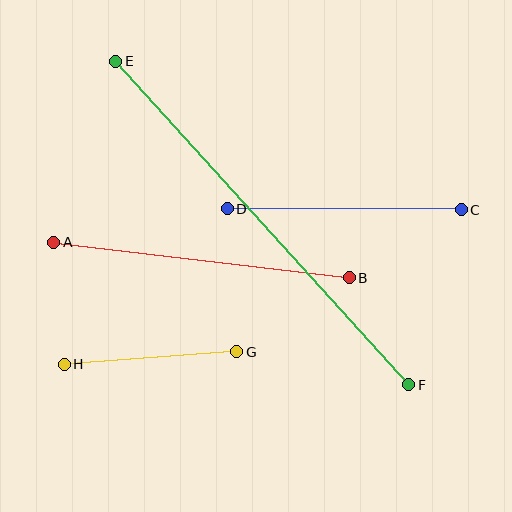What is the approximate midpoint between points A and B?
The midpoint is at approximately (201, 260) pixels.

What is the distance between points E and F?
The distance is approximately 437 pixels.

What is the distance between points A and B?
The distance is approximately 298 pixels.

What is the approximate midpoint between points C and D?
The midpoint is at approximately (344, 209) pixels.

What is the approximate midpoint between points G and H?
The midpoint is at approximately (150, 358) pixels.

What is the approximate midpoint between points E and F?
The midpoint is at approximately (262, 223) pixels.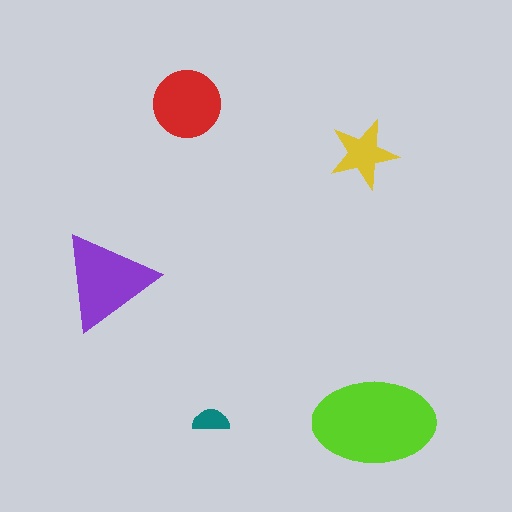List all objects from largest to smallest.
The lime ellipse, the purple triangle, the red circle, the yellow star, the teal semicircle.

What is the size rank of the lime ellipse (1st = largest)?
1st.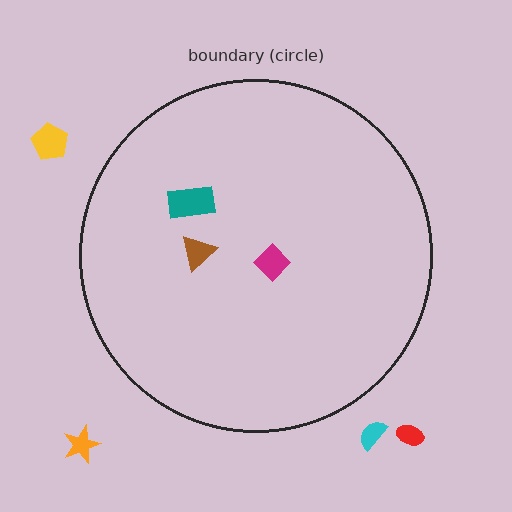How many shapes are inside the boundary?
3 inside, 4 outside.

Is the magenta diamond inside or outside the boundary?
Inside.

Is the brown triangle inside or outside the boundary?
Inside.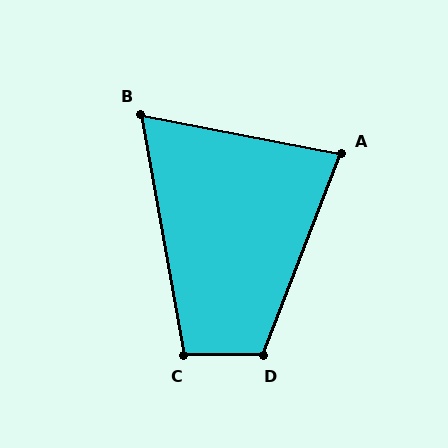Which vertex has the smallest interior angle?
B, at approximately 69 degrees.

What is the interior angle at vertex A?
Approximately 80 degrees (acute).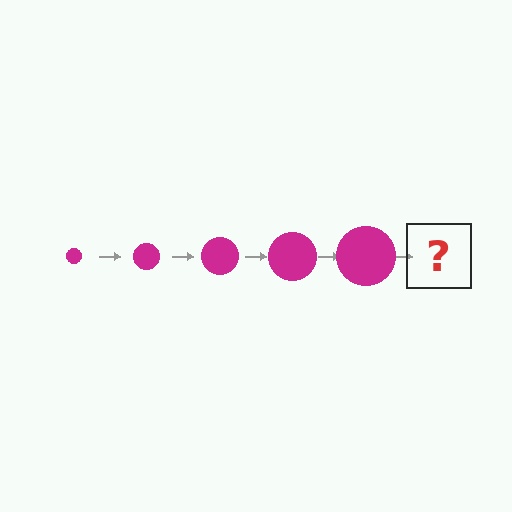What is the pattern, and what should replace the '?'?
The pattern is that the circle gets progressively larger each step. The '?' should be a magenta circle, larger than the previous one.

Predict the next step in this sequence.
The next step is a magenta circle, larger than the previous one.